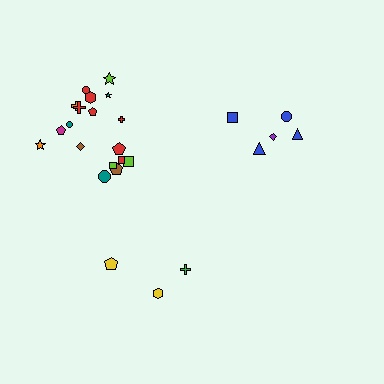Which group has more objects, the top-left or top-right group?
The top-left group.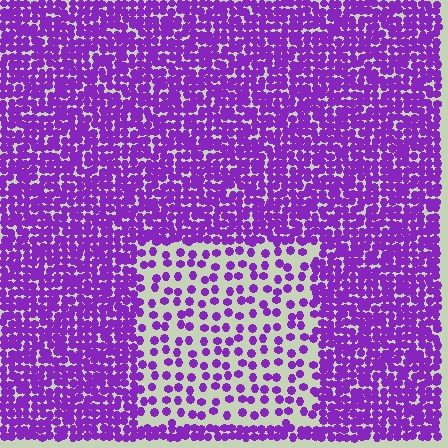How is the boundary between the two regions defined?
The boundary is defined by a change in element density (approximately 2.6x ratio). All elements are the same color, size, and shape.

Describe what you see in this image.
The image contains small purple elements arranged at two different densities. A rectangle-shaped region is visible where the elements are less densely packed than the surrounding area.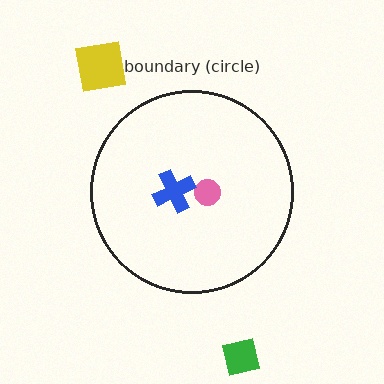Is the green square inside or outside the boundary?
Outside.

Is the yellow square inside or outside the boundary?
Outside.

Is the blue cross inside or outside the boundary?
Inside.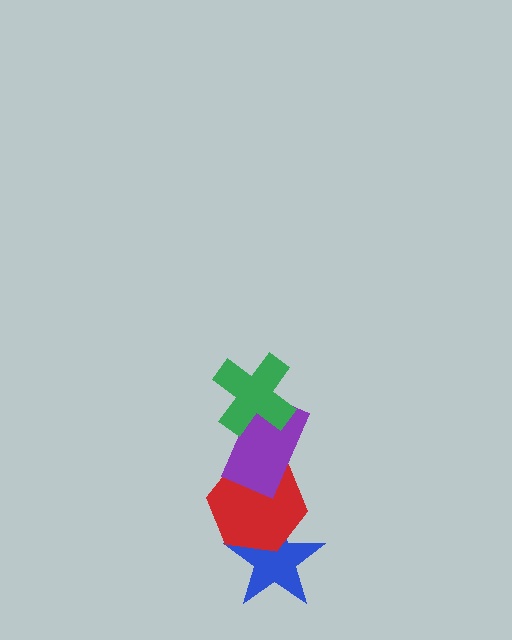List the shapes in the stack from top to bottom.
From top to bottom: the green cross, the purple rectangle, the red hexagon, the blue star.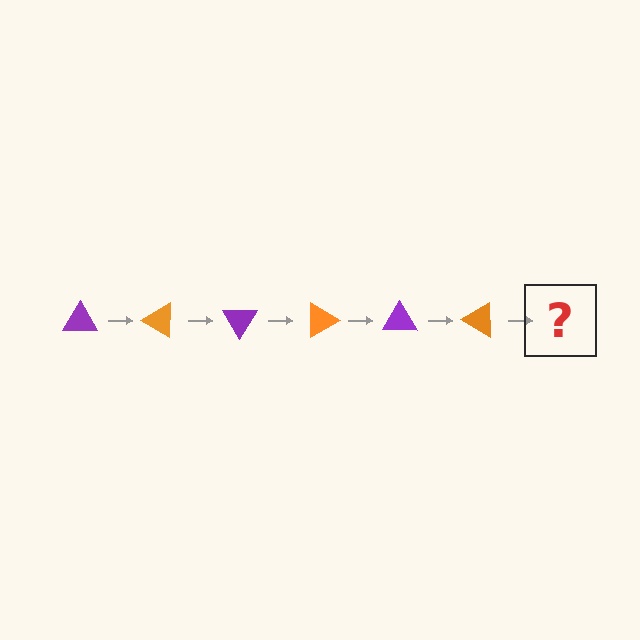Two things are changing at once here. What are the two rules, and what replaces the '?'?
The two rules are that it rotates 30 degrees each step and the color cycles through purple and orange. The '?' should be a purple triangle, rotated 180 degrees from the start.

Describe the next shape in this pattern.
It should be a purple triangle, rotated 180 degrees from the start.